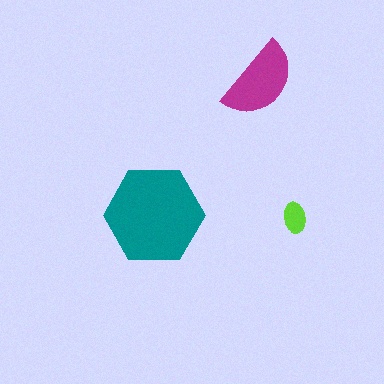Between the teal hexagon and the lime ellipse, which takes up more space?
The teal hexagon.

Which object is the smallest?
The lime ellipse.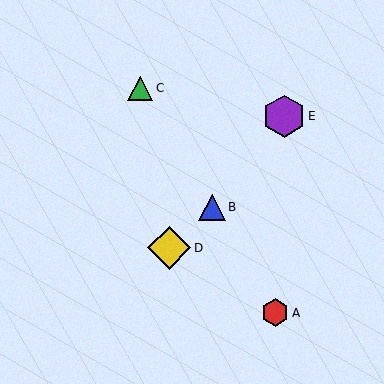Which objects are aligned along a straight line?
Objects A, B, C are aligned along a straight line.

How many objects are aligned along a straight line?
3 objects (A, B, C) are aligned along a straight line.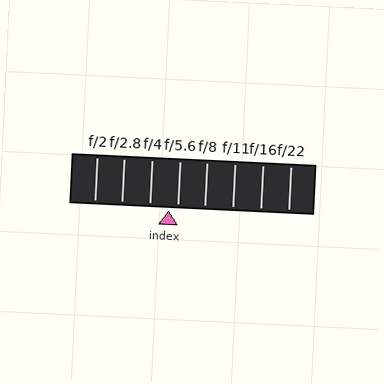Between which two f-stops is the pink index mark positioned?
The index mark is between f/4 and f/5.6.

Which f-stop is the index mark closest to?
The index mark is closest to f/5.6.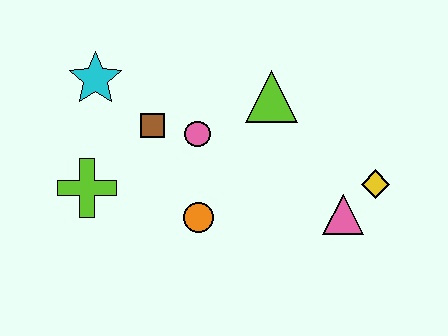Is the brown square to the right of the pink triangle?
No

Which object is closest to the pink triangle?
The yellow diamond is closest to the pink triangle.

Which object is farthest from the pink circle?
The yellow diamond is farthest from the pink circle.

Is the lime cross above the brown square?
No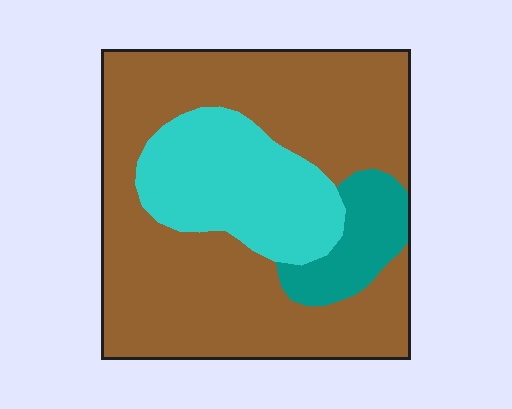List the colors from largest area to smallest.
From largest to smallest: brown, cyan, teal.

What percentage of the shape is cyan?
Cyan takes up about one quarter (1/4) of the shape.